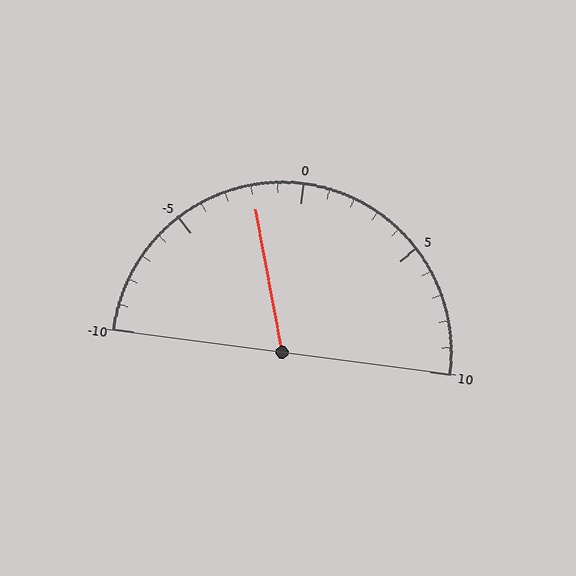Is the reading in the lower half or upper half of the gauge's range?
The reading is in the lower half of the range (-10 to 10).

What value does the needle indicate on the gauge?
The needle indicates approximately -2.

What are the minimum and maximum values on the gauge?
The gauge ranges from -10 to 10.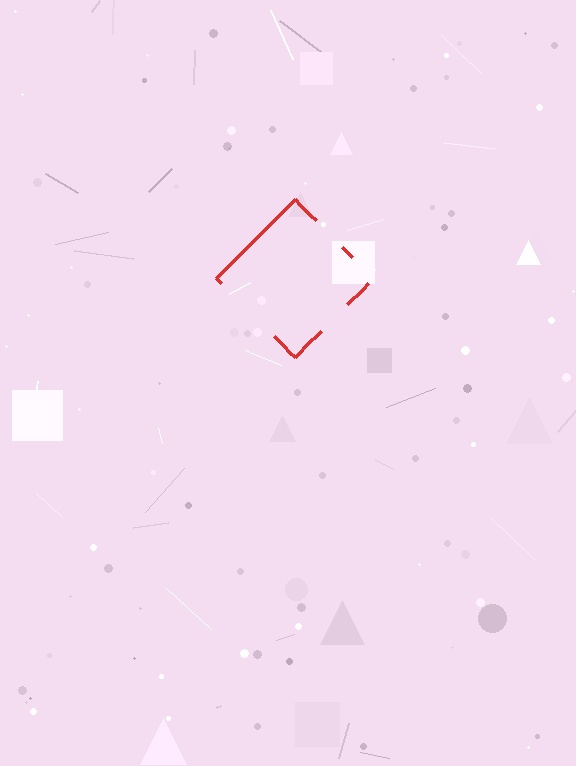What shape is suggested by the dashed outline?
The dashed outline suggests a diamond.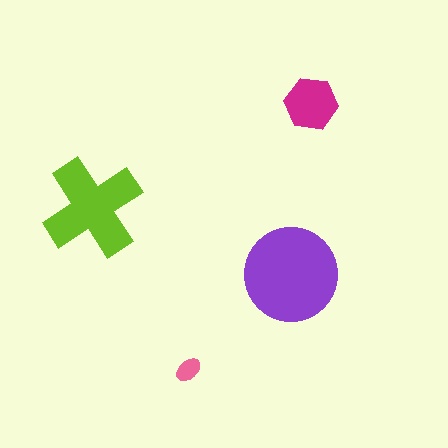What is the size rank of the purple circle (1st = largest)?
1st.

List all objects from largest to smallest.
The purple circle, the lime cross, the magenta hexagon, the pink ellipse.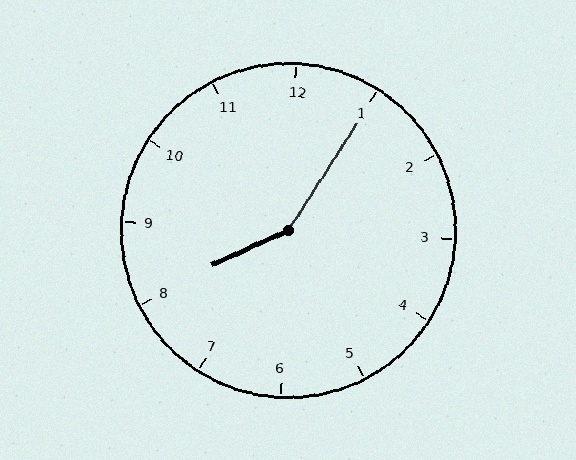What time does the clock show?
8:05.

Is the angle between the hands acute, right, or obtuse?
It is obtuse.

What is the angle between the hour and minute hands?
Approximately 148 degrees.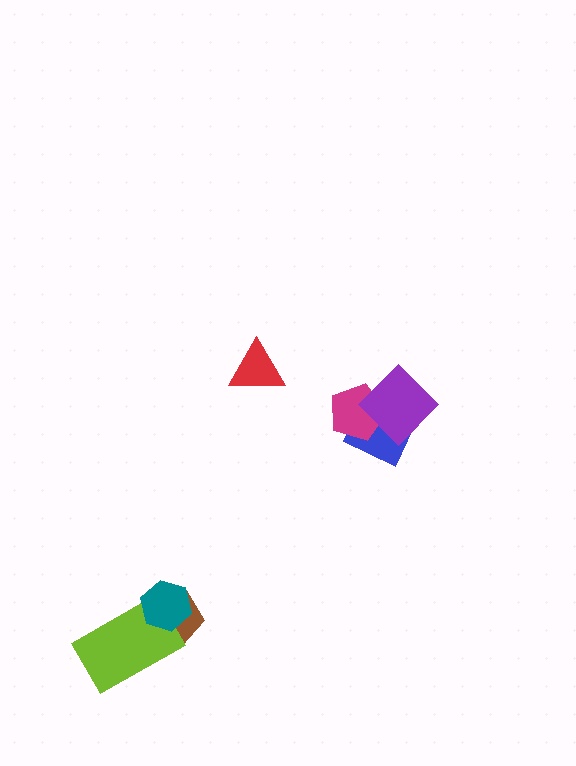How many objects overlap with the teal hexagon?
2 objects overlap with the teal hexagon.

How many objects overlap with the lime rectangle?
2 objects overlap with the lime rectangle.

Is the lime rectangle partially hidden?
Yes, it is partially covered by another shape.